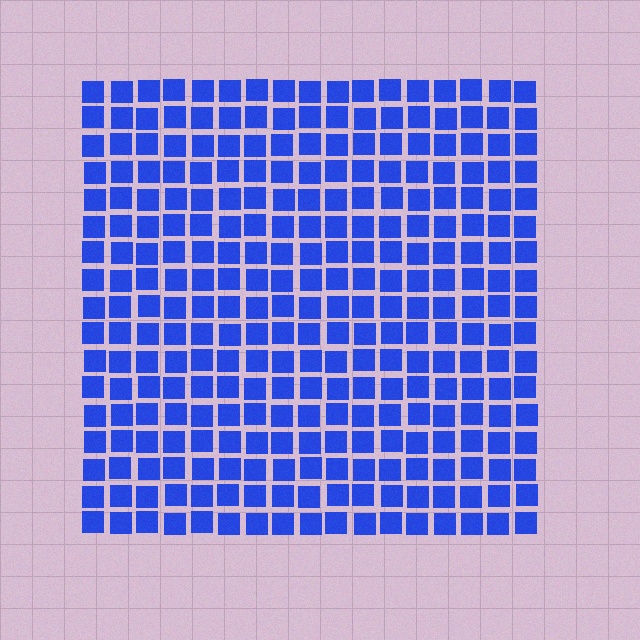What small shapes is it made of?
It is made of small squares.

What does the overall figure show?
The overall figure shows a square.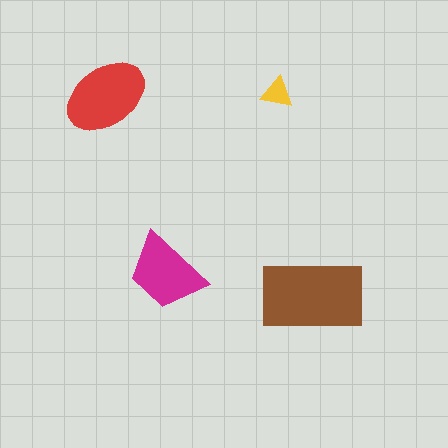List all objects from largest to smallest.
The brown rectangle, the red ellipse, the magenta trapezoid, the yellow triangle.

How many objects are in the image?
There are 4 objects in the image.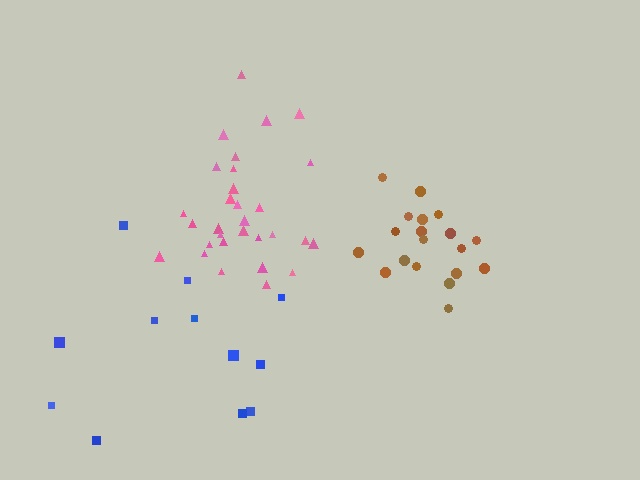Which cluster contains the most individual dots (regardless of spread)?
Pink (30).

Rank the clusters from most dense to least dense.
brown, pink, blue.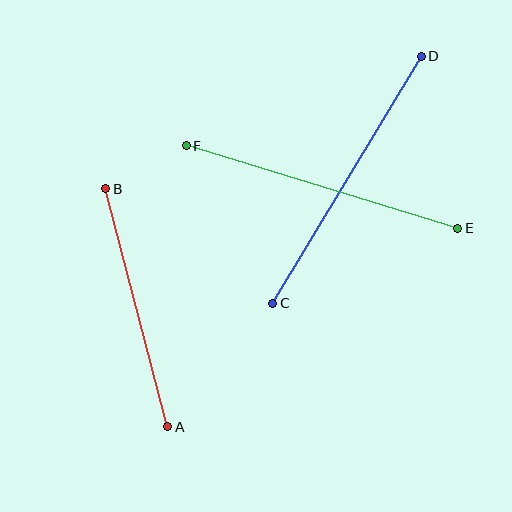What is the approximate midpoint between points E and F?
The midpoint is at approximately (322, 187) pixels.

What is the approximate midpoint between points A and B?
The midpoint is at approximately (137, 308) pixels.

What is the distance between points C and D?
The distance is approximately 288 pixels.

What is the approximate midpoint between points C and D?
The midpoint is at approximately (347, 180) pixels.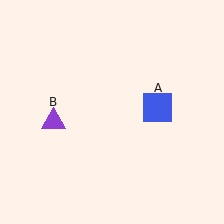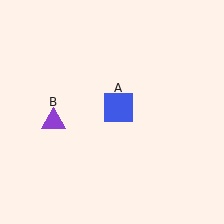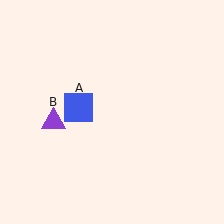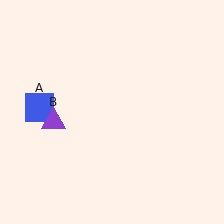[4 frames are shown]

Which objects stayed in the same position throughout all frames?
Purple triangle (object B) remained stationary.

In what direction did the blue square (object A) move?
The blue square (object A) moved left.